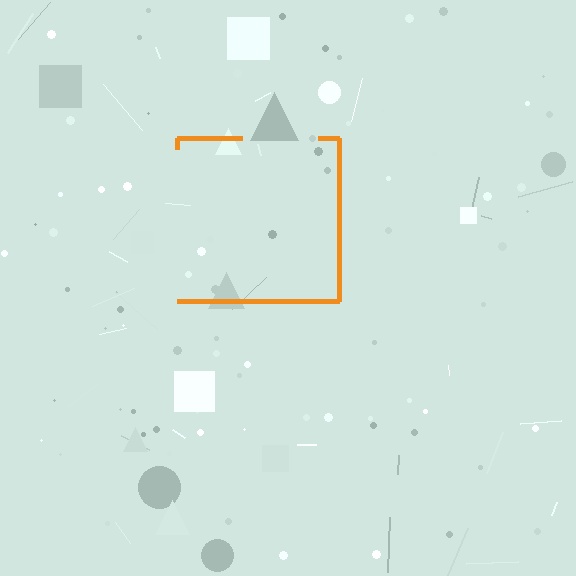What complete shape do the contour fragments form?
The contour fragments form a square.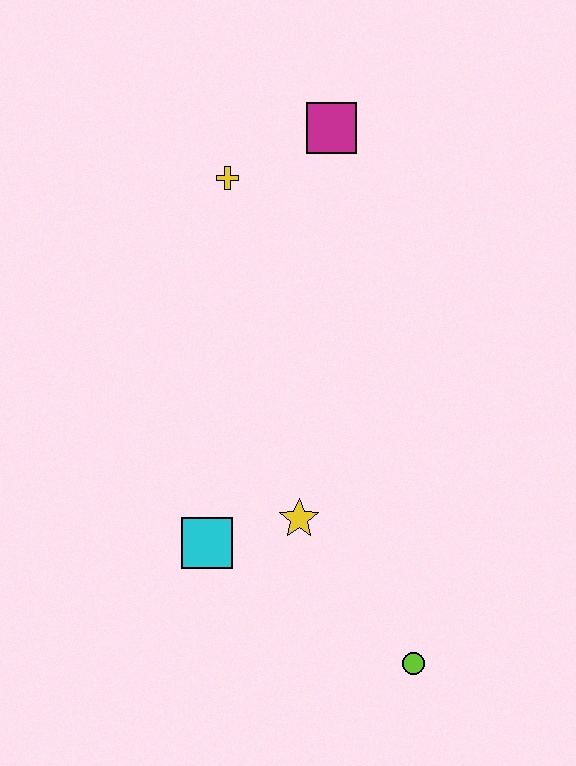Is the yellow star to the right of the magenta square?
No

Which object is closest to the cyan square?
The yellow star is closest to the cyan square.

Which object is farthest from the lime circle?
The magenta square is farthest from the lime circle.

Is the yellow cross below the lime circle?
No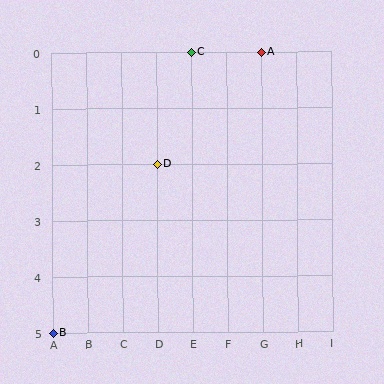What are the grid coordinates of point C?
Point C is at grid coordinates (E, 0).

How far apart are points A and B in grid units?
Points A and B are 6 columns and 5 rows apart (about 7.8 grid units diagonally).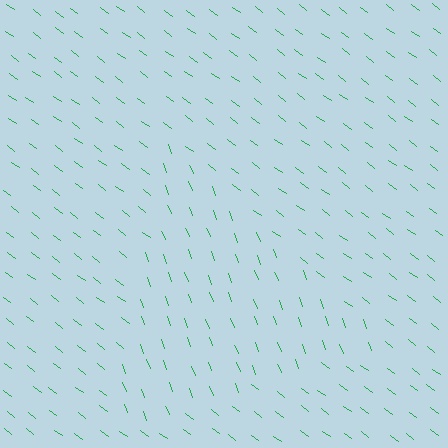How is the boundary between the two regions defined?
The boundary is defined purely by a change in line orientation (approximately 32 degrees difference). All lines are the same color and thickness.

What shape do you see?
I see a triangle.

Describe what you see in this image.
The image is filled with small green line segments. A triangle region in the image has lines oriented differently from the surrounding lines, creating a visible texture boundary.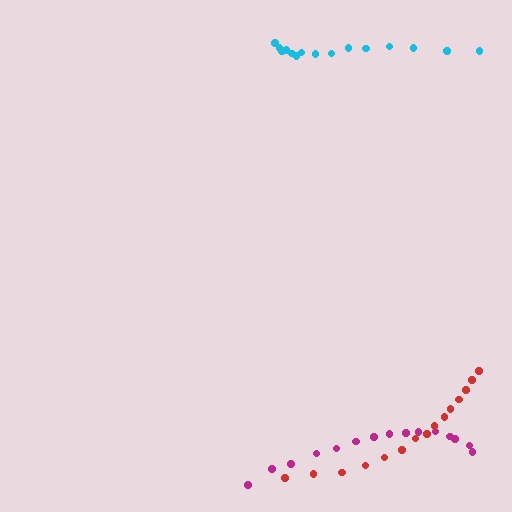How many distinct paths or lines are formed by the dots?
There are 3 distinct paths.